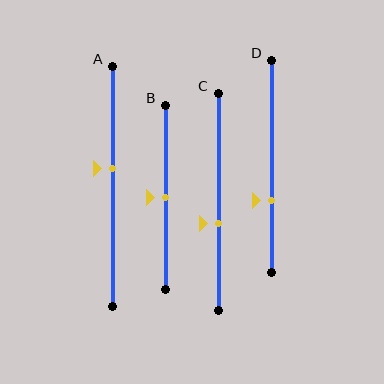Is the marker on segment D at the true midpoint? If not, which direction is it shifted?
No, the marker on segment D is shifted downward by about 16% of the segment length.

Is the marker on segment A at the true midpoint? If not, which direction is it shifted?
No, the marker on segment A is shifted upward by about 7% of the segment length.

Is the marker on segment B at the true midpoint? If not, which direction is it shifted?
Yes, the marker on segment B is at the true midpoint.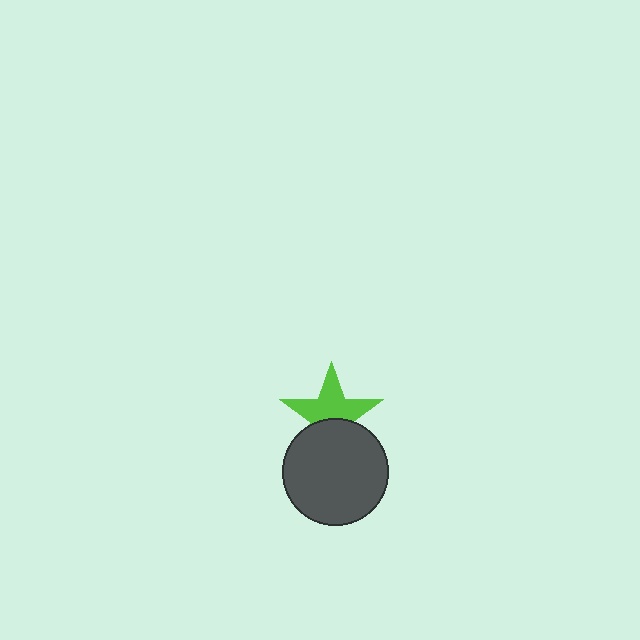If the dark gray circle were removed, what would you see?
You would see the complete lime star.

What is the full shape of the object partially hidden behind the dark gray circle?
The partially hidden object is a lime star.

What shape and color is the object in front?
The object in front is a dark gray circle.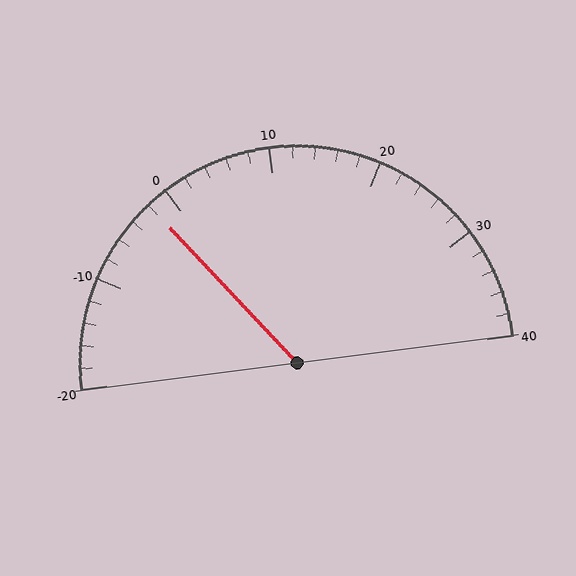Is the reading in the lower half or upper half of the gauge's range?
The reading is in the lower half of the range (-20 to 40).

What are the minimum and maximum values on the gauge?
The gauge ranges from -20 to 40.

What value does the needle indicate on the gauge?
The needle indicates approximately -2.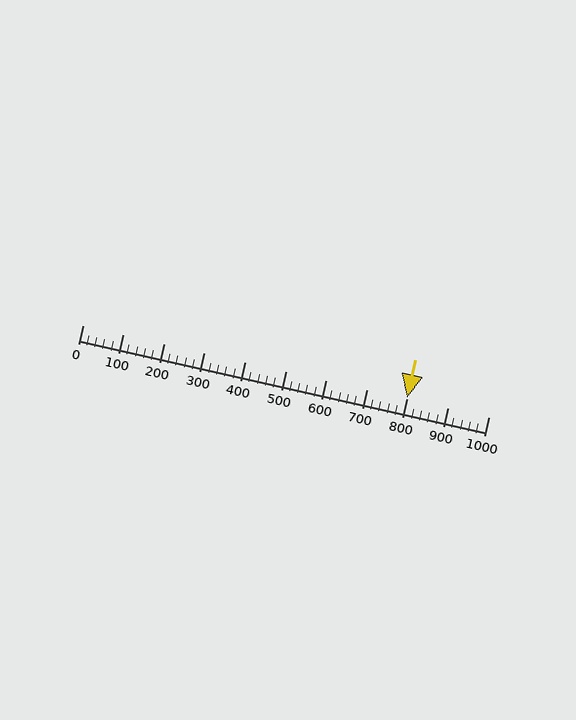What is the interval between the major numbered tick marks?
The major tick marks are spaced 100 units apart.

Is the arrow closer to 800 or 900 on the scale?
The arrow is closer to 800.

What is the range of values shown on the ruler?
The ruler shows values from 0 to 1000.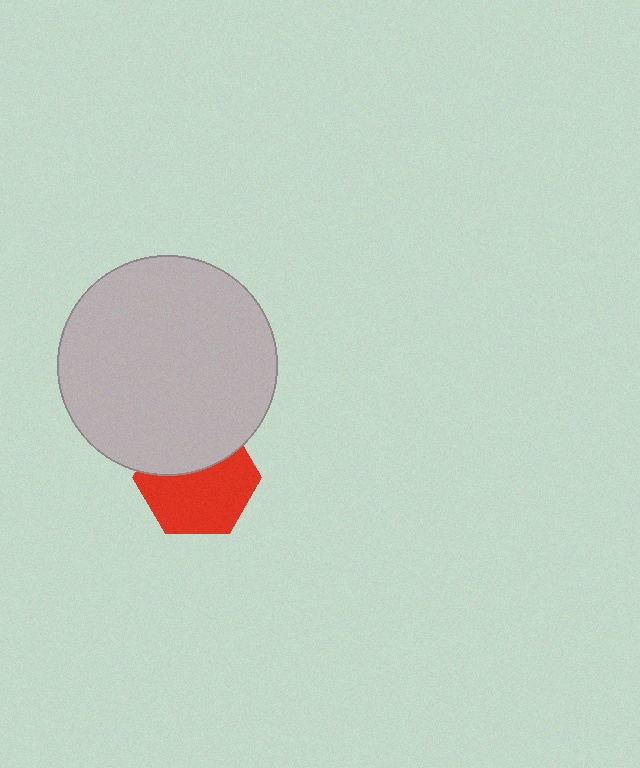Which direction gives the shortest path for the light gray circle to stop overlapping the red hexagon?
Moving up gives the shortest separation.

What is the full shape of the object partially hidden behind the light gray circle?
The partially hidden object is a red hexagon.